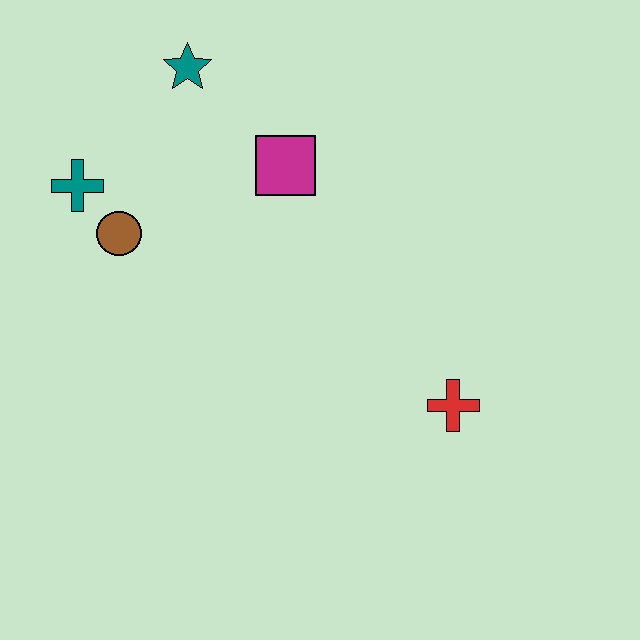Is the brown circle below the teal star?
Yes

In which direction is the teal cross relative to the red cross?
The teal cross is to the left of the red cross.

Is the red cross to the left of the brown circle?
No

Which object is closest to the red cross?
The magenta square is closest to the red cross.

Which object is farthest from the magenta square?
The red cross is farthest from the magenta square.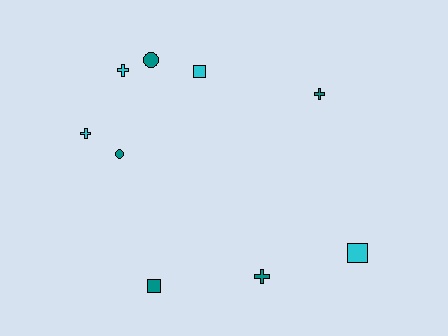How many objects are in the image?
There are 9 objects.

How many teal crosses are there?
There are 2 teal crosses.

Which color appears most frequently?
Teal, with 5 objects.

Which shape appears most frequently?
Cross, with 4 objects.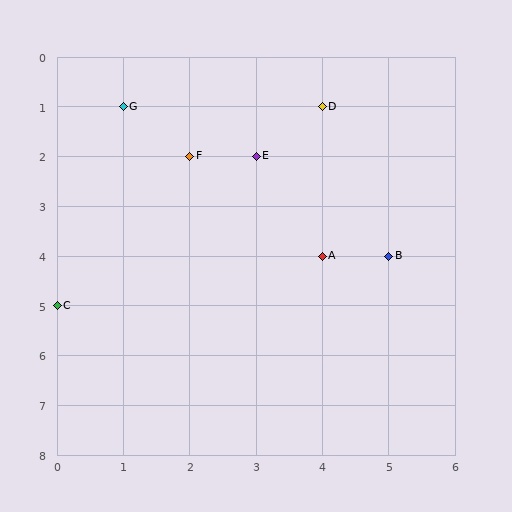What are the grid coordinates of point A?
Point A is at grid coordinates (4, 4).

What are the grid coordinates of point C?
Point C is at grid coordinates (0, 5).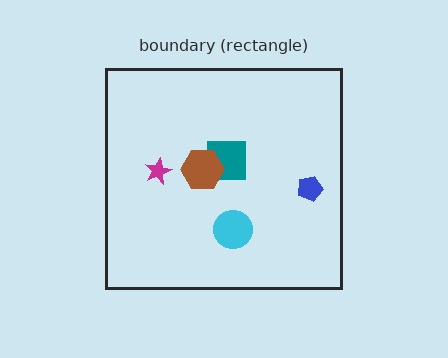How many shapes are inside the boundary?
5 inside, 0 outside.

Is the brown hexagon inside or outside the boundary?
Inside.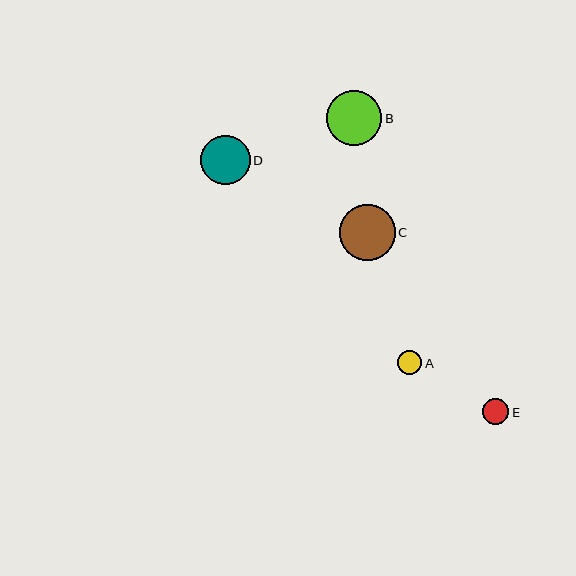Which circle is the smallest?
Circle A is the smallest with a size of approximately 24 pixels.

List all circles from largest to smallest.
From largest to smallest: C, B, D, E, A.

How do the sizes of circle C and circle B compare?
Circle C and circle B are approximately the same size.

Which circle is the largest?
Circle C is the largest with a size of approximately 56 pixels.